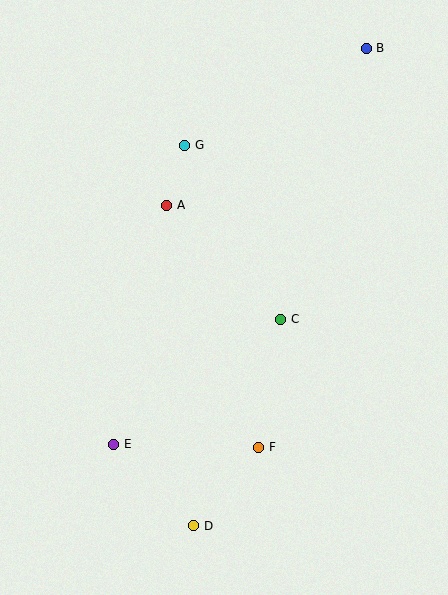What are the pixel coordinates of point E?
Point E is at (114, 444).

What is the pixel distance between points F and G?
The distance between F and G is 310 pixels.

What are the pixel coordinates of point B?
Point B is at (367, 48).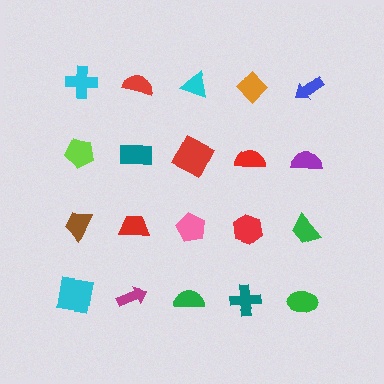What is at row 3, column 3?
A pink pentagon.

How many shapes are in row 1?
5 shapes.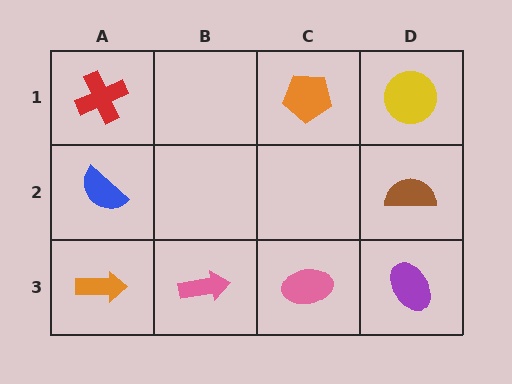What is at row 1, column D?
A yellow circle.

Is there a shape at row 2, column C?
No, that cell is empty.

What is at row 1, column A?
A red cross.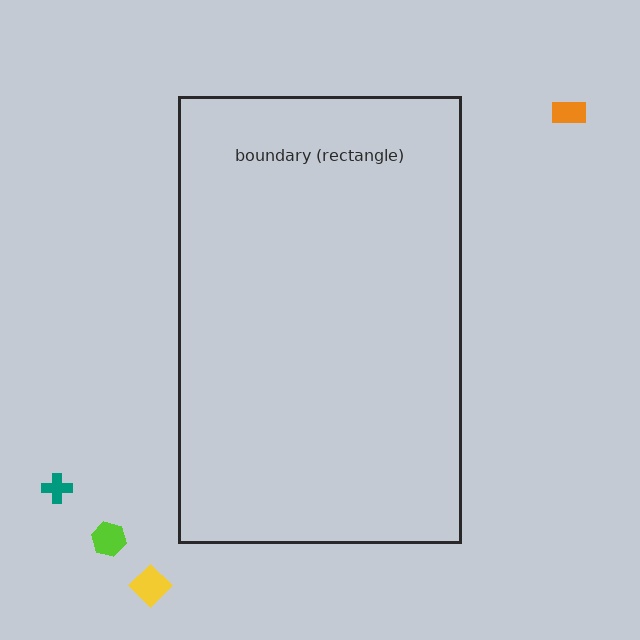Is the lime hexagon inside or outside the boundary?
Outside.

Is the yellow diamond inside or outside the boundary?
Outside.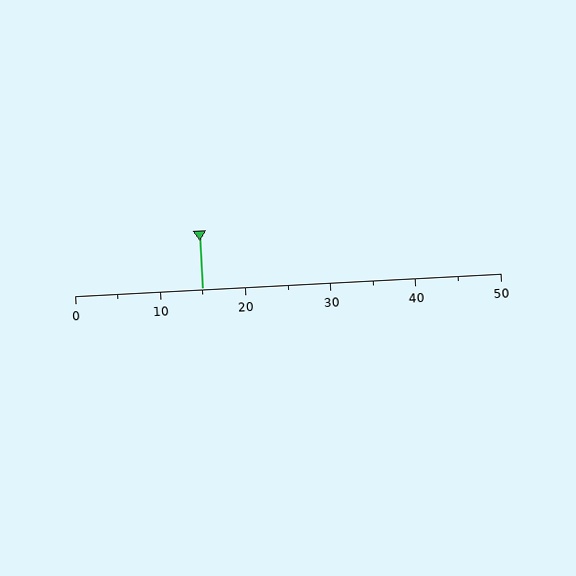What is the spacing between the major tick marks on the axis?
The major ticks are spaced 10 apart.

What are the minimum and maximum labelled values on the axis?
The axis runs from 0 to 50.